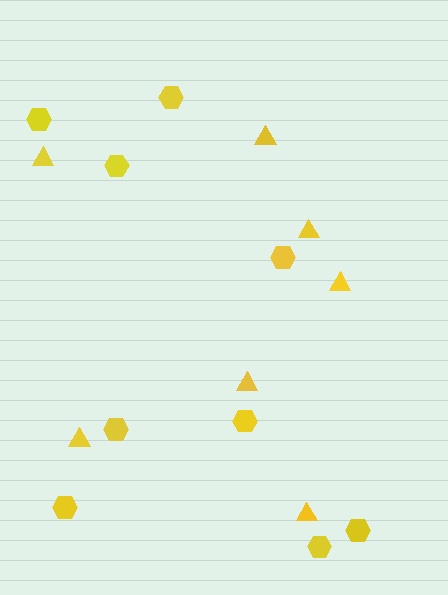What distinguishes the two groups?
There are 2 groups: one group of triangles (7) and one group of hexagons (9).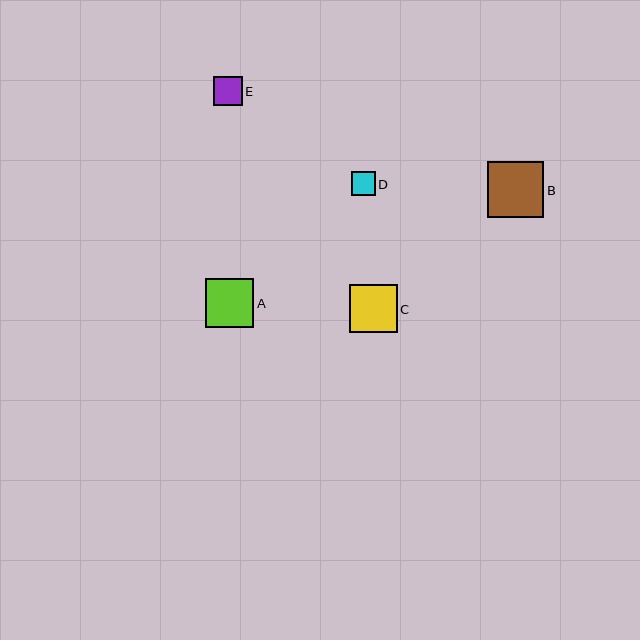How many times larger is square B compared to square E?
Square B is approximately 2.0 times the size of square E.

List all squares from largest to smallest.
From largest to smallest: B, A, C, E, D.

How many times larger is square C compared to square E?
Square C is approximately 1.7 times the size of square E.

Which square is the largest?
Square B is the largest with a size of approximately 56 pixels.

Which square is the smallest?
Square D is the smallest with a size of approximately 23 pixels.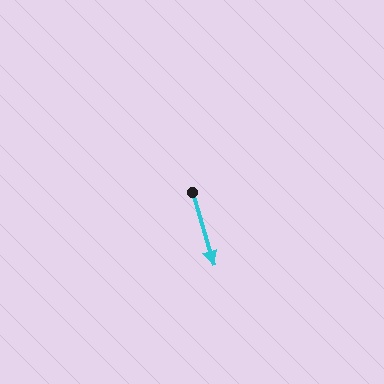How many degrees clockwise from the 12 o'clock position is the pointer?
Approximately 163 degrees.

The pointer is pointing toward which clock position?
Roughly 5 o'clock.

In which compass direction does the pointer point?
South.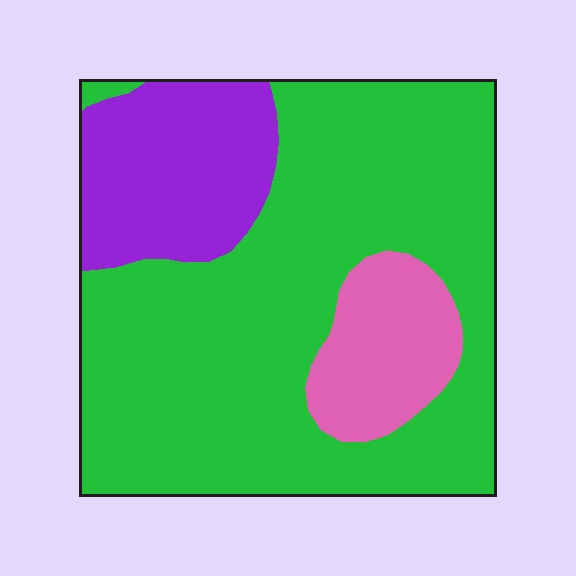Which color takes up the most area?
Green, at roughly 70%.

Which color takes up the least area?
Pink, at roughly 10%.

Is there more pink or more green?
Green.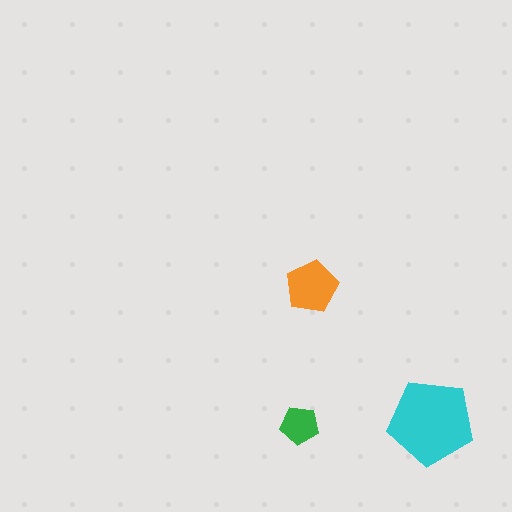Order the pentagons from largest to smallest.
the cyan one, the orange one, the green one.